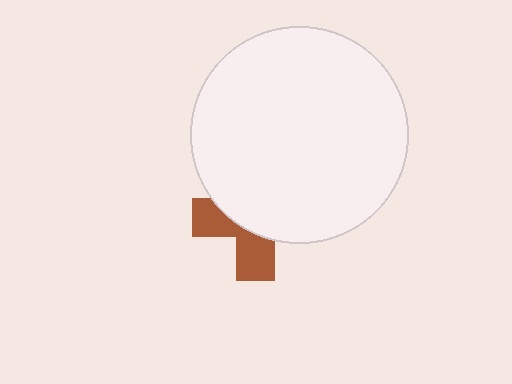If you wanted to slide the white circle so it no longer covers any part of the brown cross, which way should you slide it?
Slide it up — that is the most direct way to separate the two shapes.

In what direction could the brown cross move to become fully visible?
The brown cross could move down. That would shift it out from behind the white circle entirely.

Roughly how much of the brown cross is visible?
A small part of it is visible (roughly 38%).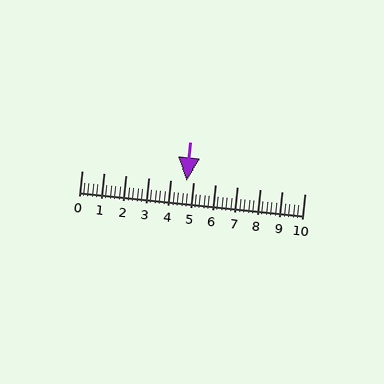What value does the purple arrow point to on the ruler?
The purple arrow points to approximately 4.7.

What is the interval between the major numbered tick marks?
The major tick marks are spaced 1 units apart.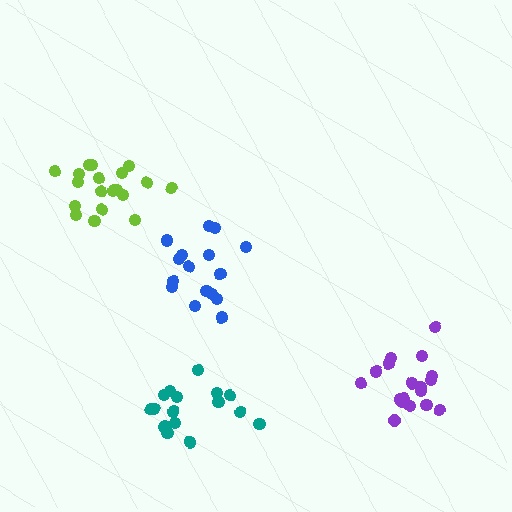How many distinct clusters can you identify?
There are 4 distinct clusters.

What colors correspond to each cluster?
The clusters are colored: blue, purple, teal, lime.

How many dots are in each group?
Group 1: 16 dots, Group 2: 18 dots, Group 3: 17 dots, Group 4: 19 dots (70 total).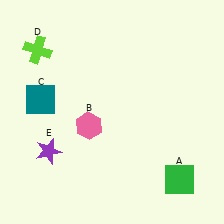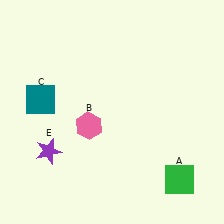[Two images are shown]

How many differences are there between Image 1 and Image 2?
There is 1 difference between the two images.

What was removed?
The lime cross (D) was removed in Image 2.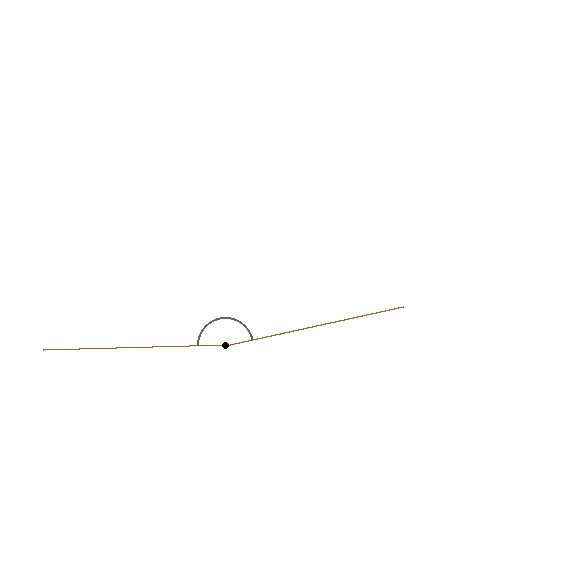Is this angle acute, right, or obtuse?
It is obtuse.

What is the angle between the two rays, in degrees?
Approximately 170 degrees.